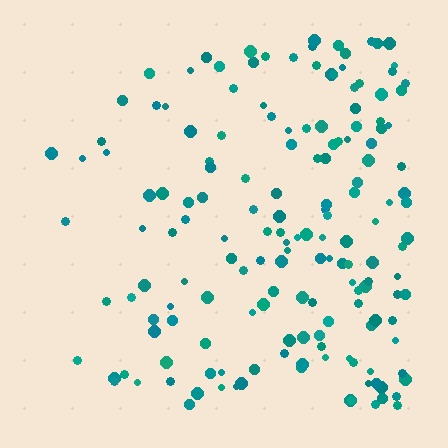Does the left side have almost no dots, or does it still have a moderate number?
Still a moderate number, just noticeably fewer than the right.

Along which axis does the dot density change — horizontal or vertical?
Horizontal.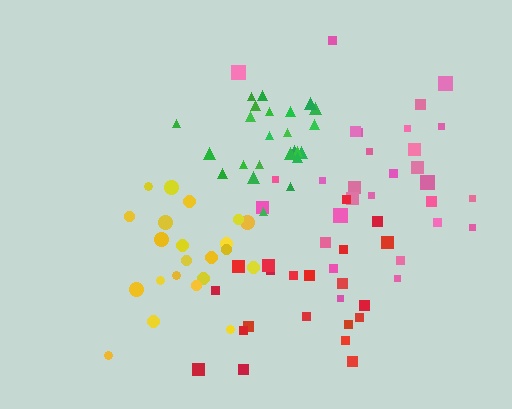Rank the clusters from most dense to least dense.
green, yellow, pink, red.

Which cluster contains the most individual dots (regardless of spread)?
Pink (29).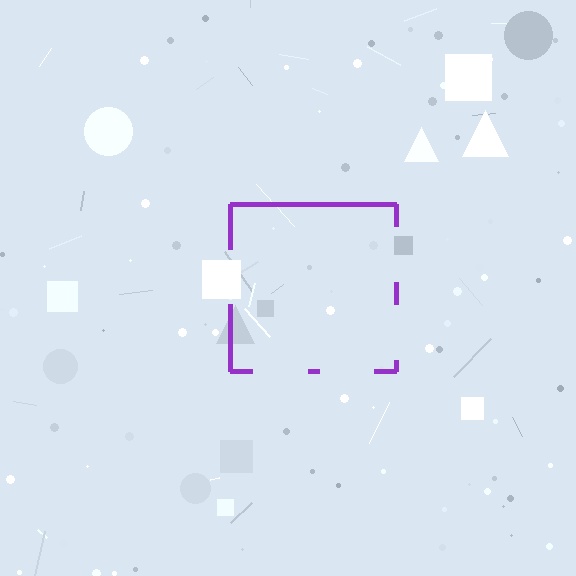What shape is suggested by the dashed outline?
The dashed outline suggests a square.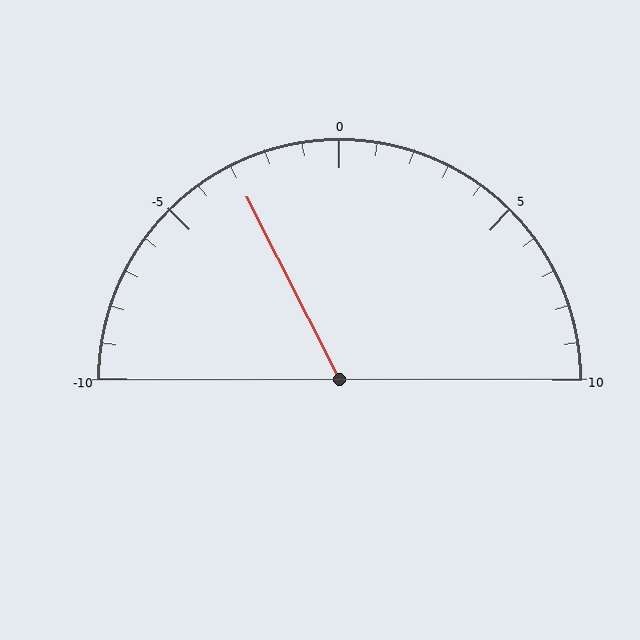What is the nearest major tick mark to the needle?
The nearest major tick mark is -5.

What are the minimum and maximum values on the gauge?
The gauge ranges from -10 to 10.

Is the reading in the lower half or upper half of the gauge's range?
The reading is in the lower half of the range (-10 to 10).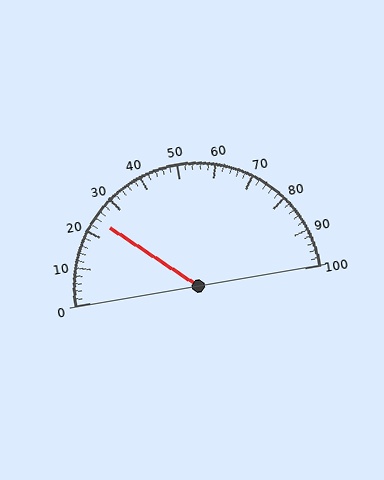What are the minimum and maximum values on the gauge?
The gauge ranges from 0 to 100.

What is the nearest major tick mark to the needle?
The nearest major tick mark is 20.